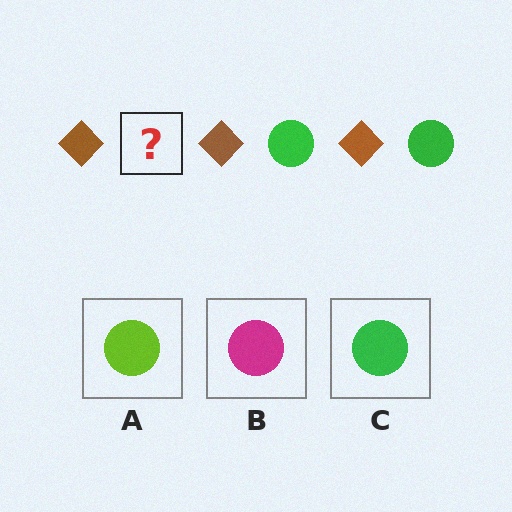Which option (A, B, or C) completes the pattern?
C.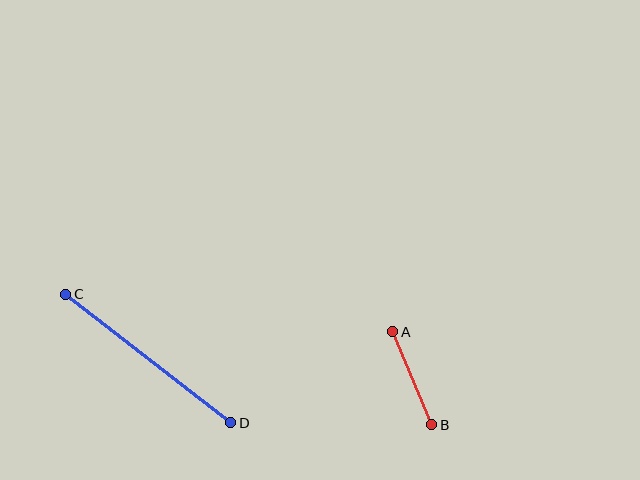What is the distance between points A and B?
The distance is approximately 101 pixels.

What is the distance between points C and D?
The distance is approximately 209 pixels.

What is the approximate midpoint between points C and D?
The midpoint is at approximately (148, 359) pixels.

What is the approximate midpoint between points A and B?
The midpoint is at approximately (412, 378) pixels.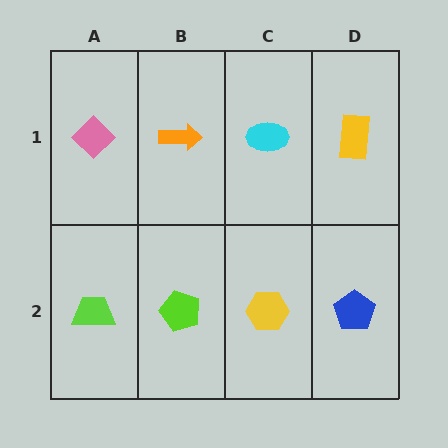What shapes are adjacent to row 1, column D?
A blue pentagon (row 2, column D), a cyan ellipse (row 1, column C).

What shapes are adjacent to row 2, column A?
A pink diamond (row 1, column A), a lime pentagon (row 2, column B).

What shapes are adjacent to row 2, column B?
An orange arrow (row 1, column B), a lime trapezoid (row 2, column A), a yellow hexagon (row 2, column C).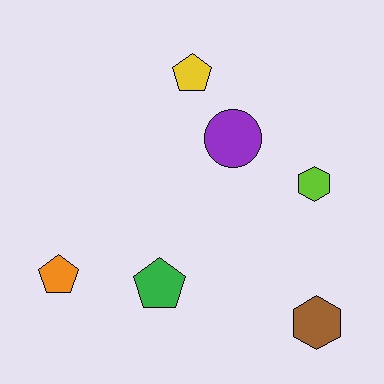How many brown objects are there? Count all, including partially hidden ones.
There is 1 brown object.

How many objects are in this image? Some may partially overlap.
There are 6 objects.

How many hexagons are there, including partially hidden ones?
There are 2 hexagons.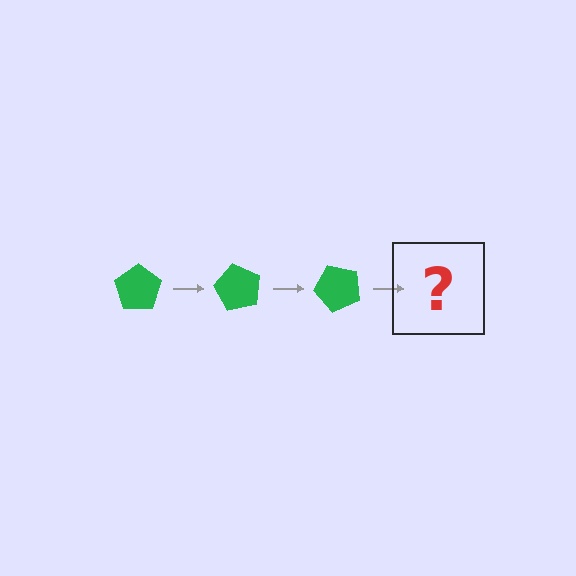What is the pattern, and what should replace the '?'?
The pattern is that the pentagon rotates 60 degrees each step. The '?' should be a green pentagon rotated 180 degrees.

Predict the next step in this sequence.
The next step is a green pentagon rotated 180 degrees.